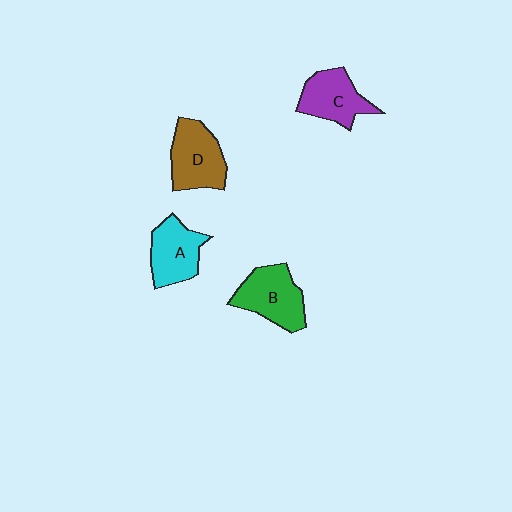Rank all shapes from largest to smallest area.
From largest to smallest: B (green), D (brown), A (cyan), C (purple).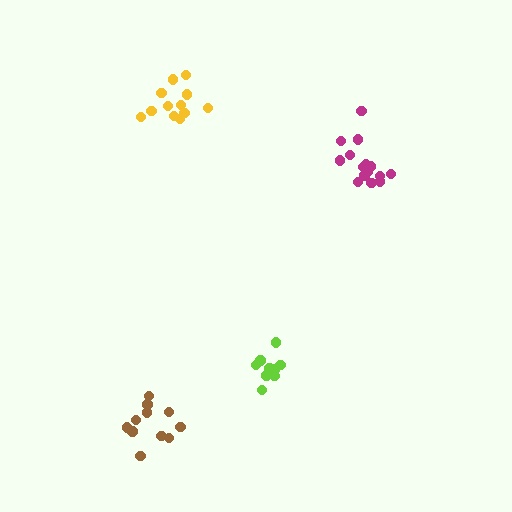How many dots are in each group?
Group 1: 10 dots, Group 2: 11 dots, Group 3: 15 dots, Group 4: 12 dots (48 total).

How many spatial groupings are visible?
There are 4 spatial groupings.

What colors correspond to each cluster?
The clusters are colored: lime, brown, magenta, yellow.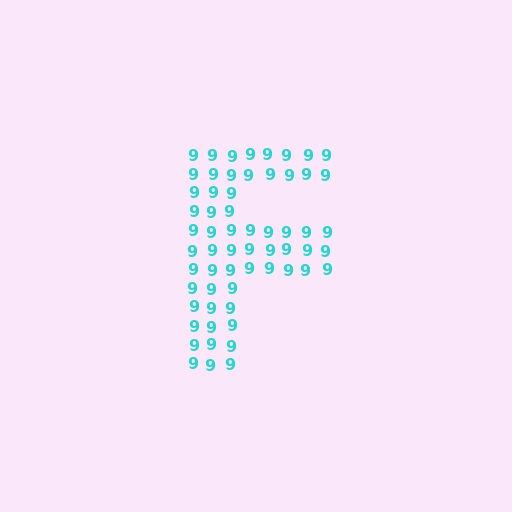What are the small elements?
The small elements are digit 9's.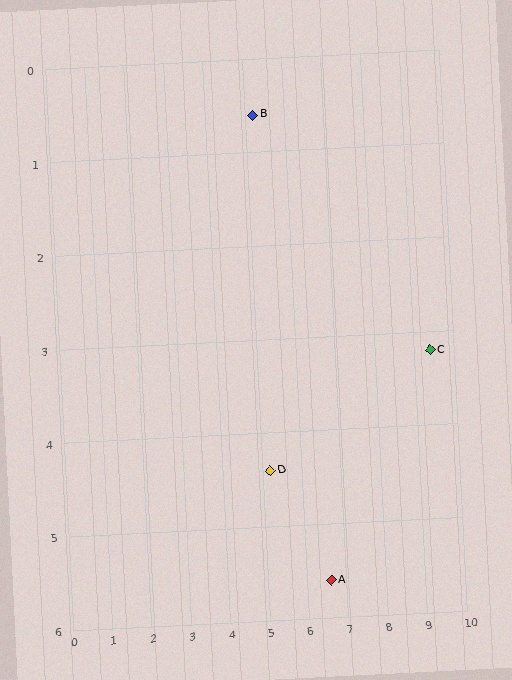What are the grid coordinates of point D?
Point D is at approximately (5.2, 4.4).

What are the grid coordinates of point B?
Point B is at approximately (5.2, 0.6).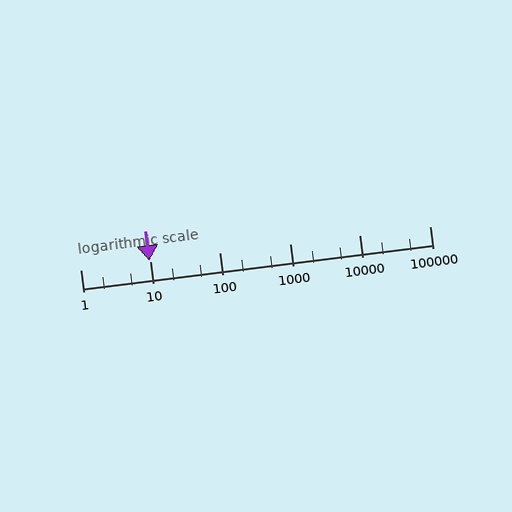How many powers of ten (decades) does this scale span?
The scale spans 5 decades, from 1 to 100000.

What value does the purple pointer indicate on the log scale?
The pointer indicates approximately 9.7.